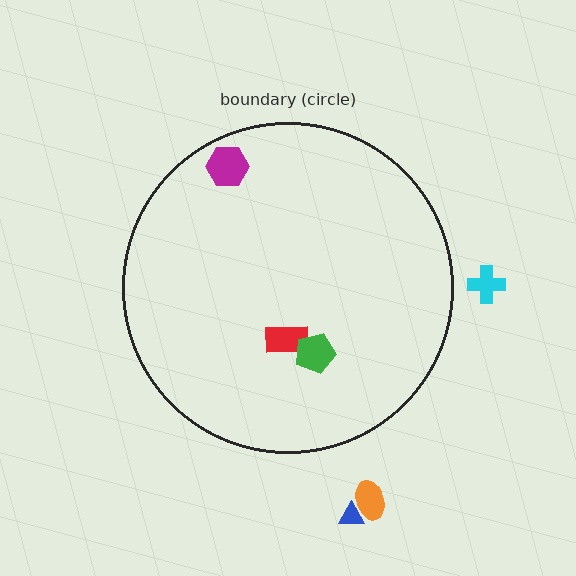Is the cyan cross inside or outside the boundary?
Outside.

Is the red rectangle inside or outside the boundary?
Inside.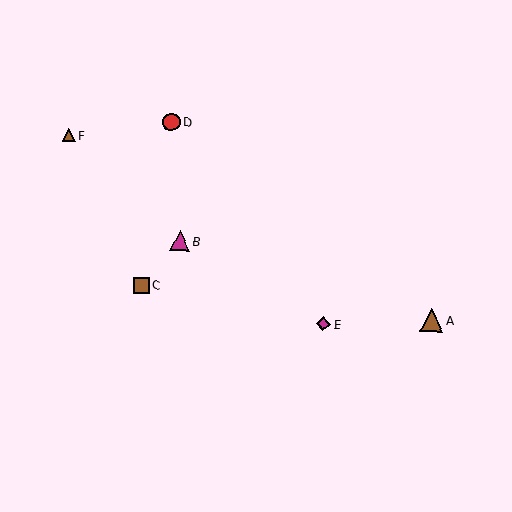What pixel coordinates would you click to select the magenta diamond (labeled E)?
Click at (323, 324) to select the magenta diamond E.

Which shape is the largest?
The brown triangle (labeled A) is the largest.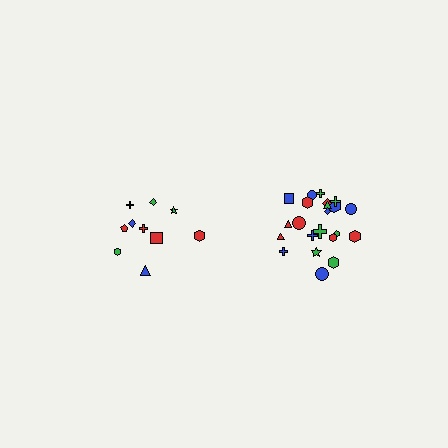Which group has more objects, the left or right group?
The right group.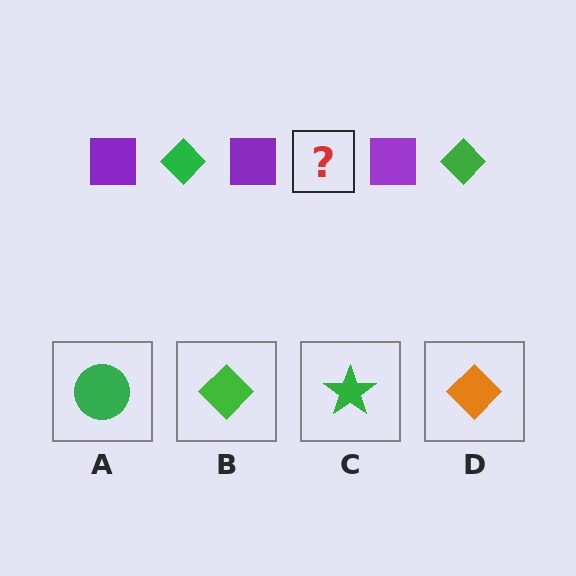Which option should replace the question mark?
Option B.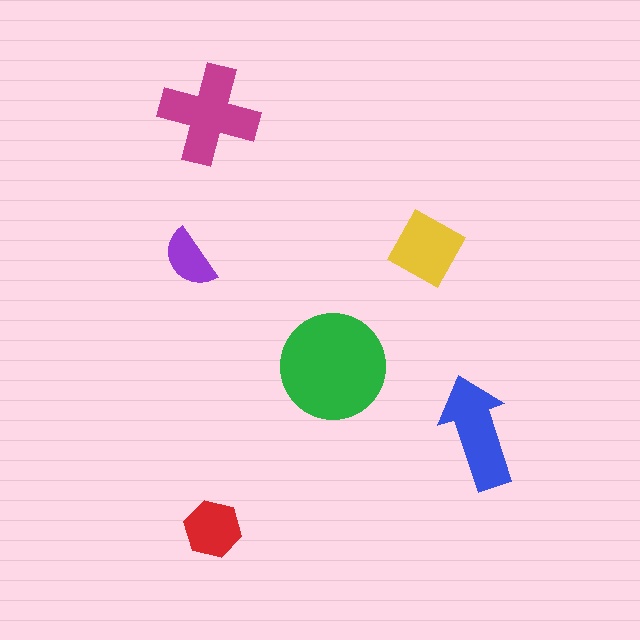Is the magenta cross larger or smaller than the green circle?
Smaller.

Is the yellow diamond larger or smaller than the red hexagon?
Larger.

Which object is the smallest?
The purple semicircle.